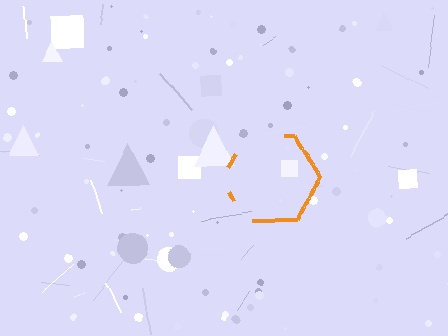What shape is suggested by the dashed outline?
The dashed outline suggests a hexagon.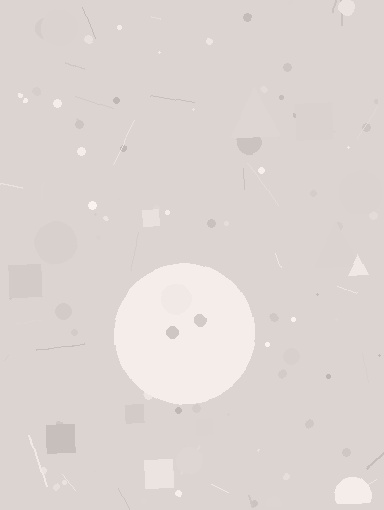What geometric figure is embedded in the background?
A circle is embedded in the background.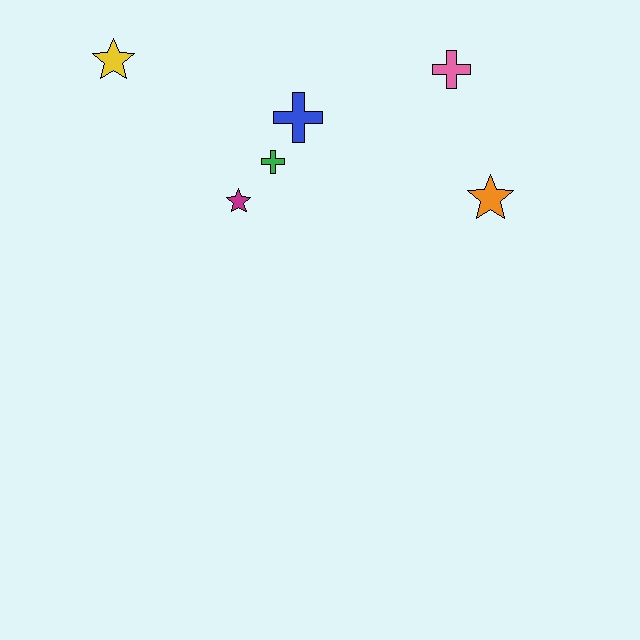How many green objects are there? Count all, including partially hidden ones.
There is 1 green object.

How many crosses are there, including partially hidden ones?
There are 3 crosses.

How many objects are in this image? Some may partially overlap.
There are 6 objects.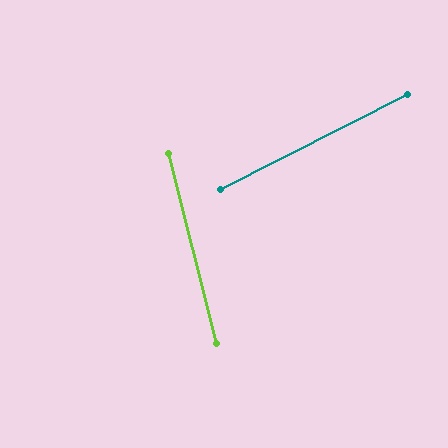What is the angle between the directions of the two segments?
Approximately 77 degrees.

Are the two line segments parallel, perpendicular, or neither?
Neither parallel nor perpendicular — they differ by about 77°.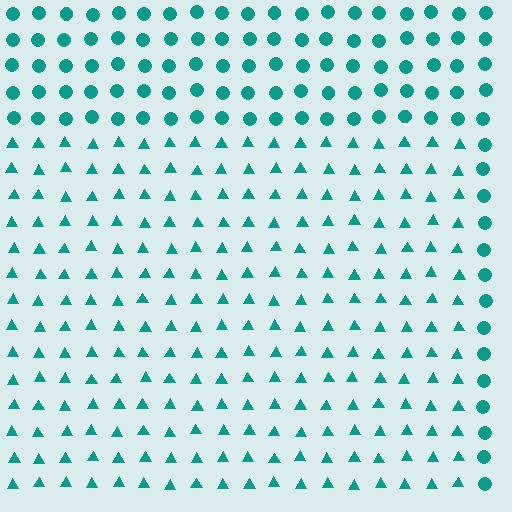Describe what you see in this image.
The image is filled with small teal elements arranged in a uniform grid. A rectangle-shaped region contains triangles, while the surrounding area contains circles. The boundary is defined purely by the change in element shape.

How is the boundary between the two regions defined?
The boundary is defined by a change in element shape: triangles inside vs. circles outside. All elements share the same color and spacing.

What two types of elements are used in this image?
The image uses triangles inside the rectangle region and circles outside it.